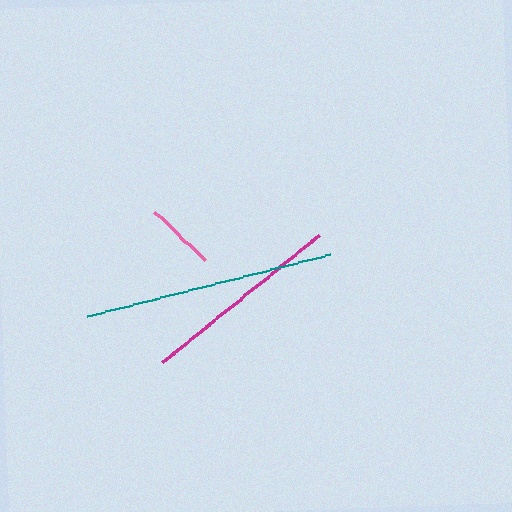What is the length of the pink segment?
The pink segment is approximately 70 pixels long.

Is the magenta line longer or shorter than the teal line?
The teal line is longer than the magenta line.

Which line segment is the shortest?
The pink line is the shortest at approximately 70 pixels.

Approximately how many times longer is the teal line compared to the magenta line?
The teal line is approximately 1.2 times the length of the magenta line.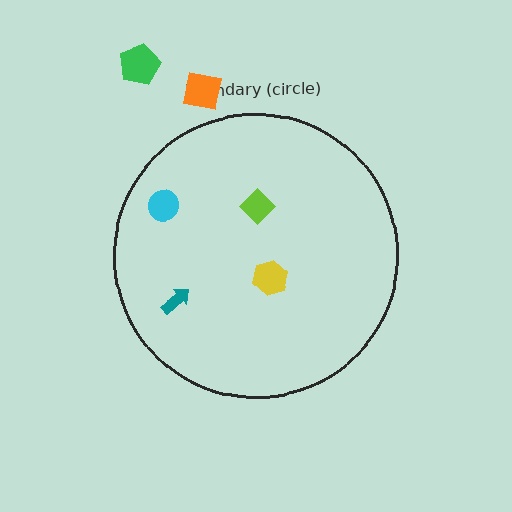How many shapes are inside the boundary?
4 inside, 2 outside.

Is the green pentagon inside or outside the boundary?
Outside.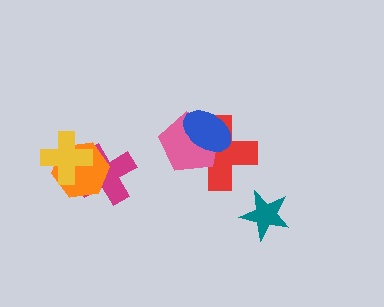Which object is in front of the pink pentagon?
The blue ellipse is in front of the pink pentagon.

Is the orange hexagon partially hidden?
Yes, it is partially covered by another shape.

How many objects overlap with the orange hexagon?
2 objects overlap with the orange hexagon.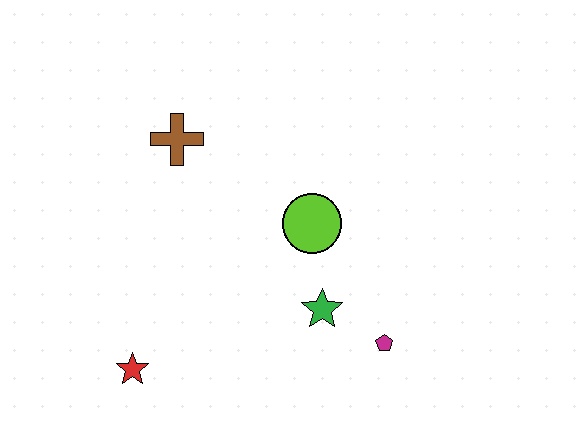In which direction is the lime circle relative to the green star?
The lime circle is above the green star.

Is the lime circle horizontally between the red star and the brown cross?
No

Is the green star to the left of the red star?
No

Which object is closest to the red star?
The green star is closest to the red star.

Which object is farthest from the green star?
The brown cross is farthest from the green star.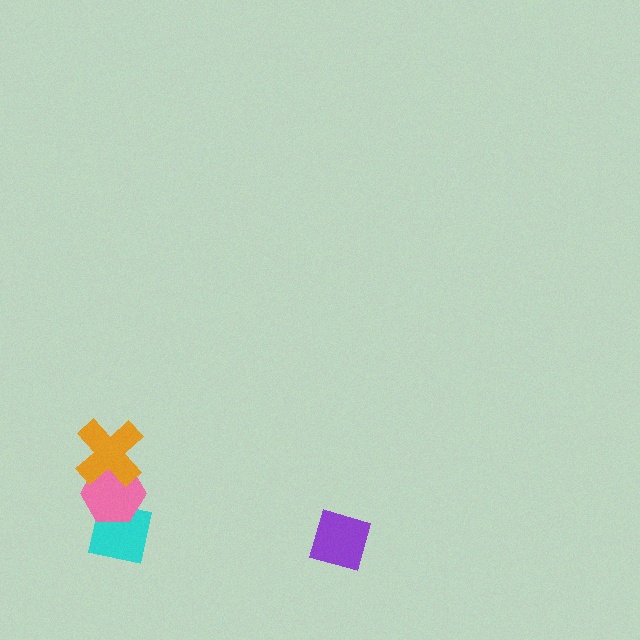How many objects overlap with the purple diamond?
0 objects overlap with the purple diamond.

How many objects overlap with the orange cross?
1 object overlaps with the orange cross.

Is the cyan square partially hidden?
Yes, it is partially covered by another shape.